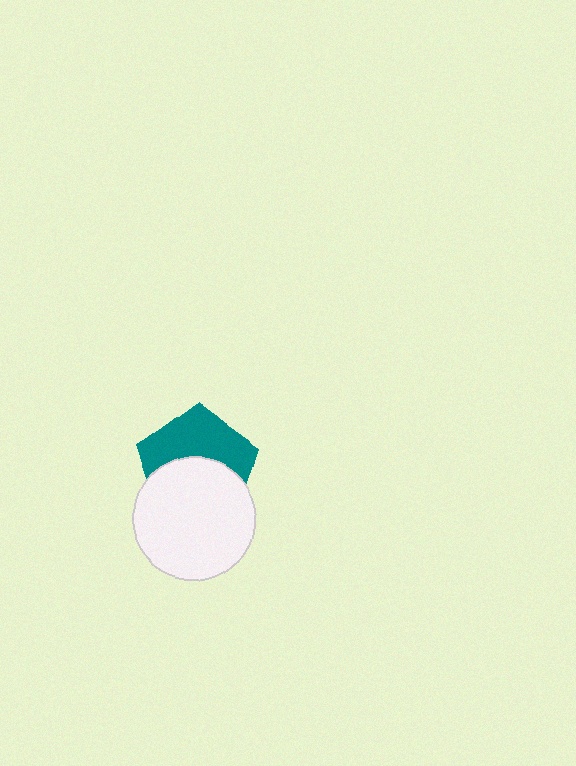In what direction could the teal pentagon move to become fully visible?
The teal pentagon could move up. That would shift it out from behind the white circle entirely.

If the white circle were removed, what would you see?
You would see the complete teal pentagon.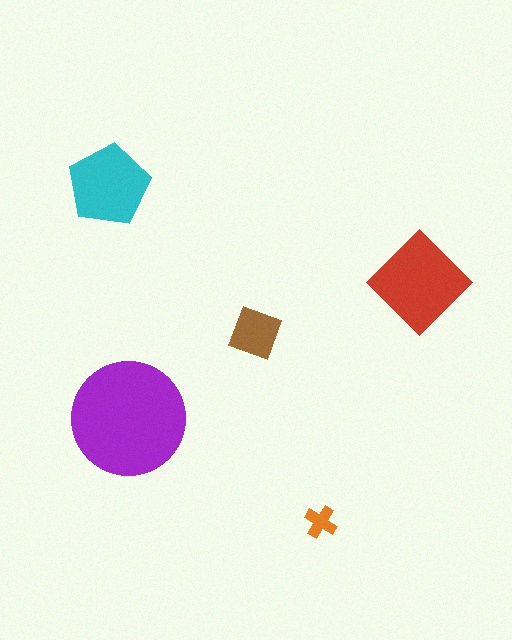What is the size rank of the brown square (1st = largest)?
4th.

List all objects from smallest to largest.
The orange cross, the brown square, the cyan pentagon, the red diamond, the purple circle.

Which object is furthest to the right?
The red diamond is rightmost.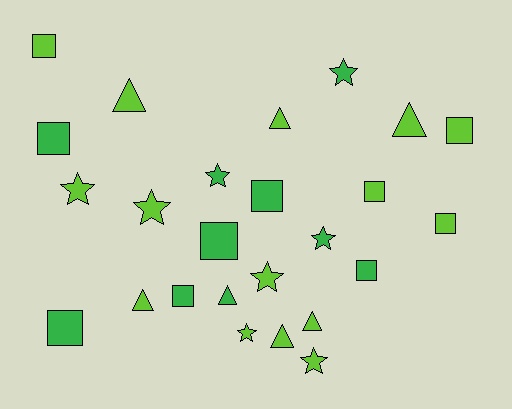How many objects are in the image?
There are 25 objects.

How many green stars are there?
There are 3 green stars.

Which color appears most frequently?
Lime, with 15 objects.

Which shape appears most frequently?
Square, with 10 objects.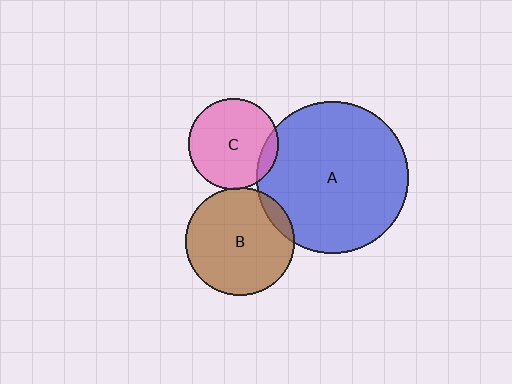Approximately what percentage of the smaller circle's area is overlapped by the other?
Approximately 5%.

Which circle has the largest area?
Circle A (blue).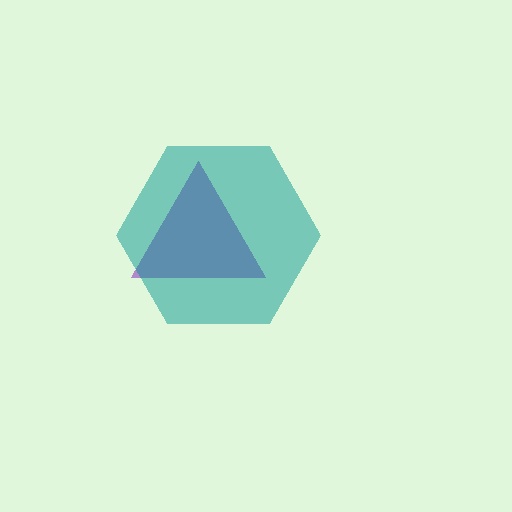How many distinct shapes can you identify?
There are 2 distinct shapes: a purple triangle, a teal hexagon.